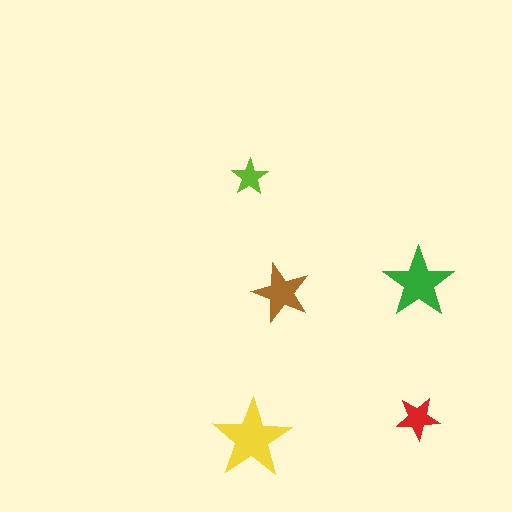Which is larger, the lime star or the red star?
The red one.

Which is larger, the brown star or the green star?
The green one.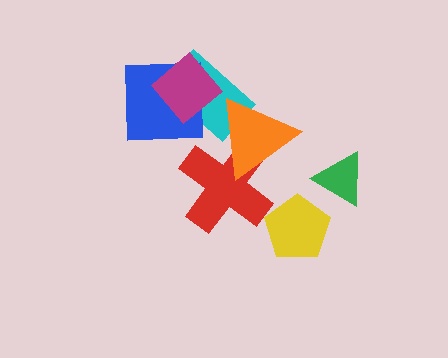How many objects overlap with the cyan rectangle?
3 objects overlap with the cyan rectangle.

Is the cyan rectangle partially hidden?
Yes, it is partially covered by another shape.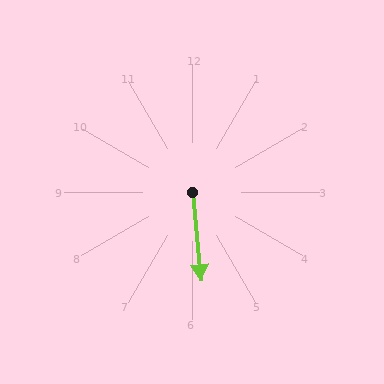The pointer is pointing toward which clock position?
Roughly 6 o'clock.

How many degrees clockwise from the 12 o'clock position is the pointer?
Approximately 174 degrees.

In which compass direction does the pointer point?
South.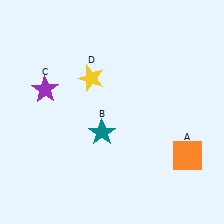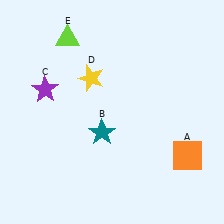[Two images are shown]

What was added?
A lime triangle (E) was added in Image 2.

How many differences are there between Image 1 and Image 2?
There is 1 difference between the two images.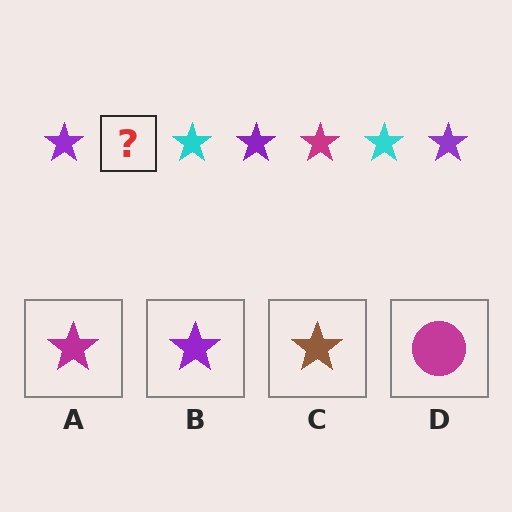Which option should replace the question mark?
Option A.